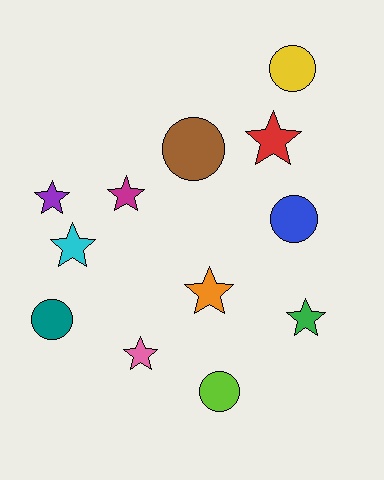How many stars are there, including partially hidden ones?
There are 7 stars.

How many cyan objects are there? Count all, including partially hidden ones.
There is 1 cyan object.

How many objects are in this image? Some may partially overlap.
There are 12 objects.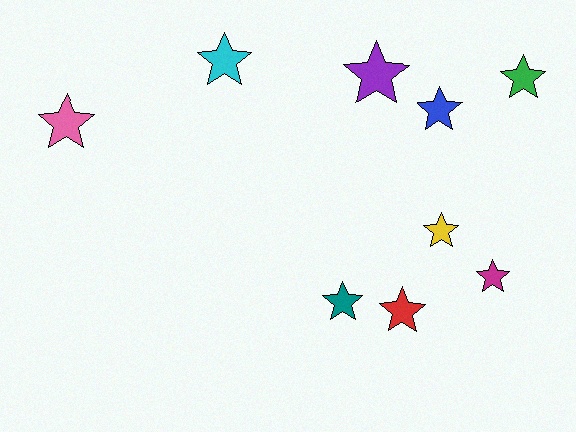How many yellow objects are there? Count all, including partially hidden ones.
There is 1 yellow object.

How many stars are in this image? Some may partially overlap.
There are 9 stars.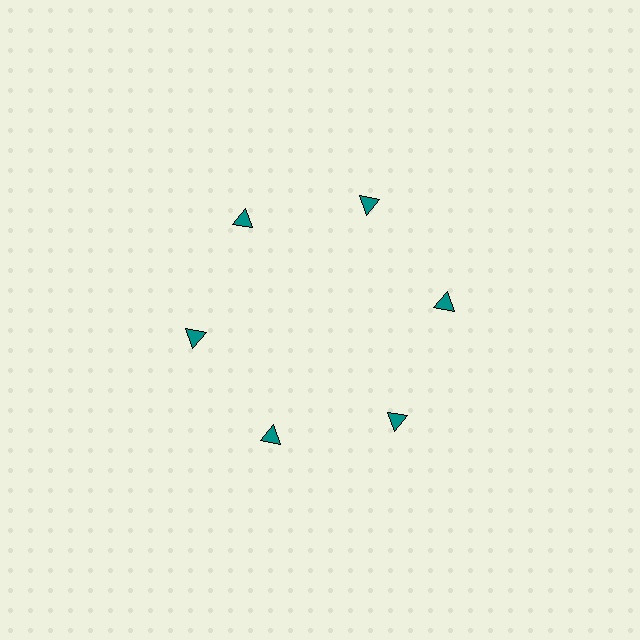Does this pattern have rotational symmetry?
Yes, this pattern has 6-fold rotational symmetry. It looks the same after rotating 60 degrees around the center.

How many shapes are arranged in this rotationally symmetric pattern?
There are 6 shapes, arranged in 6 groups of 1.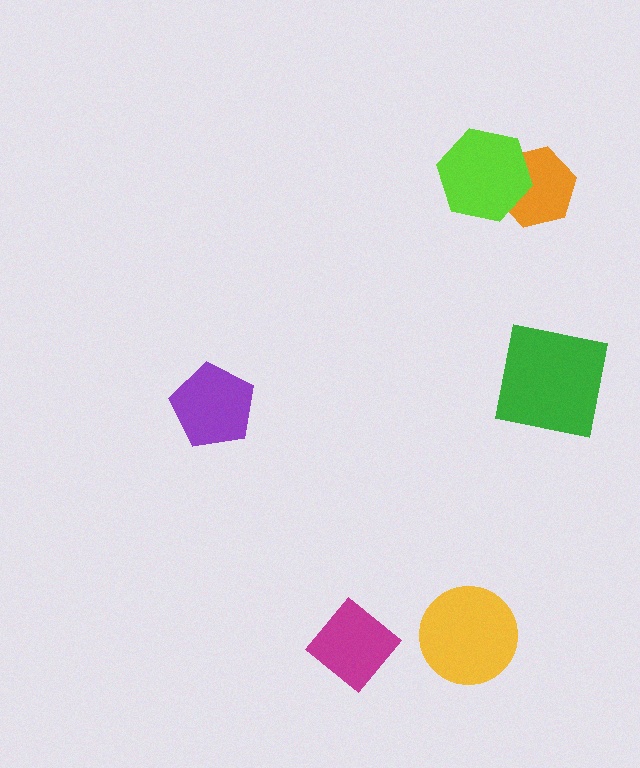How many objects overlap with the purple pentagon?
0 objects overlap with the purple pentagon.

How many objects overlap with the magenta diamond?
0 objects overlap with the magenta diamond.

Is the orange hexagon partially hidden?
Yes, it is partially covered by another shape.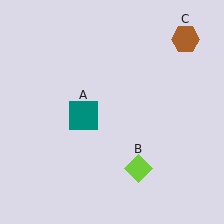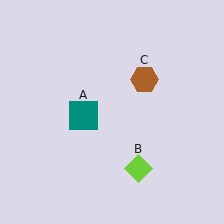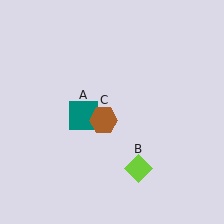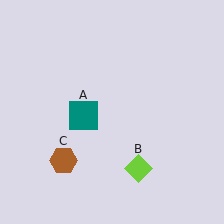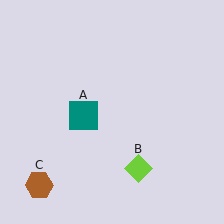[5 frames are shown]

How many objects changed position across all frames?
1 object changed position: brown hexagon (object C).